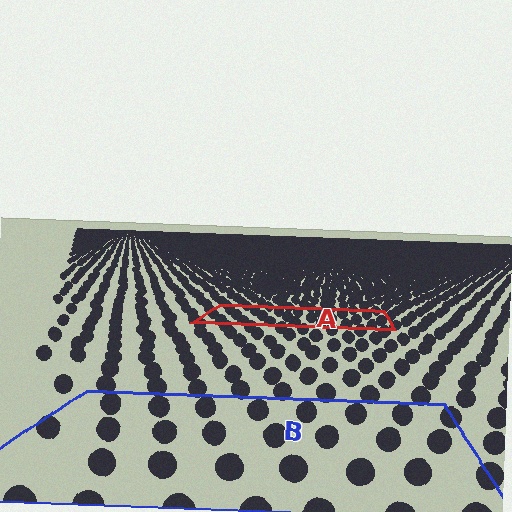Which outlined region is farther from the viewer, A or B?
Region A is farther from the viewer — the texture elements inside it appear smaller and more densely packed.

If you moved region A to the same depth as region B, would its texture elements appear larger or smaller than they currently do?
They would appear larger. At a closer depth, the same texture elements are projected at a bigger on-screen size.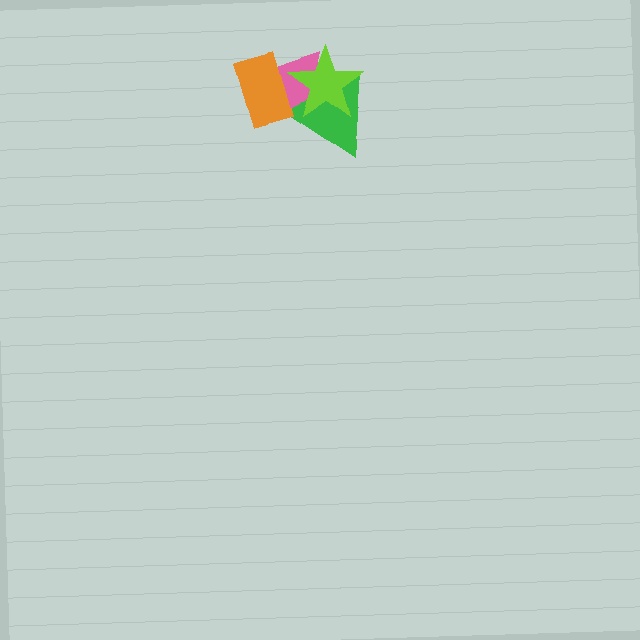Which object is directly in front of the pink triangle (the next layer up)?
The green triangle is directly in front of the pink triangle.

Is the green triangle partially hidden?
Yes, it is partially covered by another shape.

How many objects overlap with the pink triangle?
3 objects overlap with the pink triangle.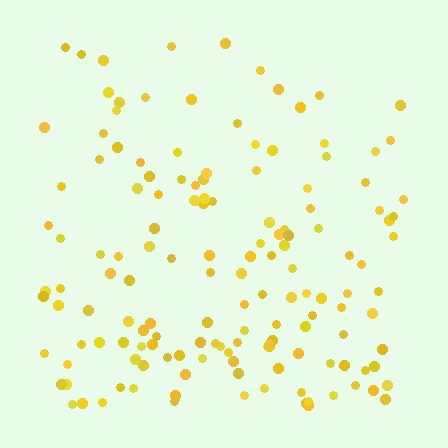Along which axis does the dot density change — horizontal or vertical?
Vertical.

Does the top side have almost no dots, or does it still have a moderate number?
Still a moderate number, just noticeably fewer than the bottom.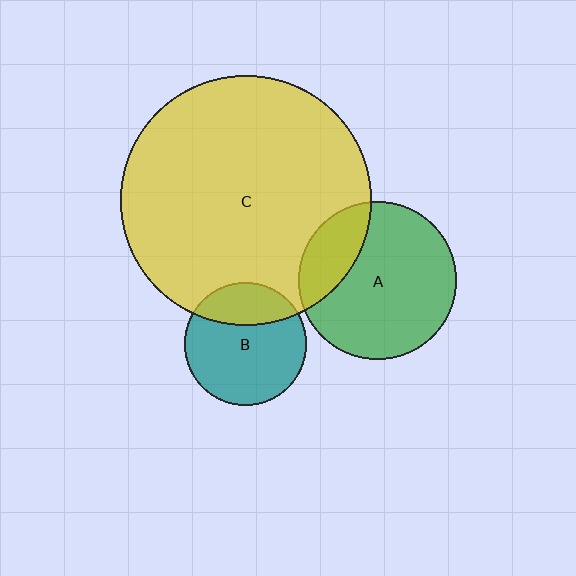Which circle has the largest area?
Circle C (yellow).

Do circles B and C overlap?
Yes.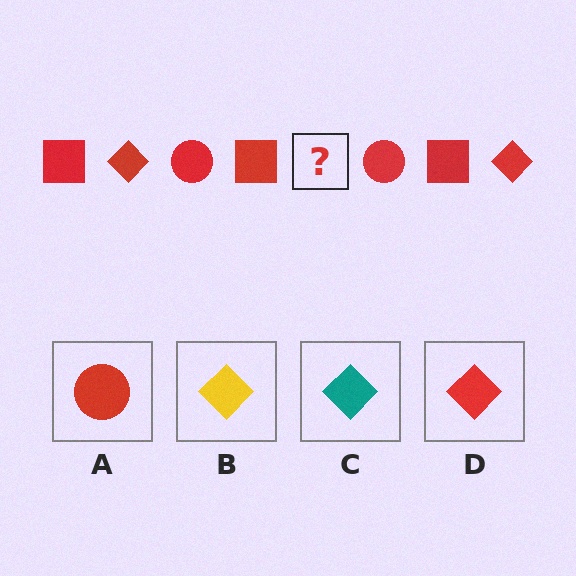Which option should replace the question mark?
Option D.